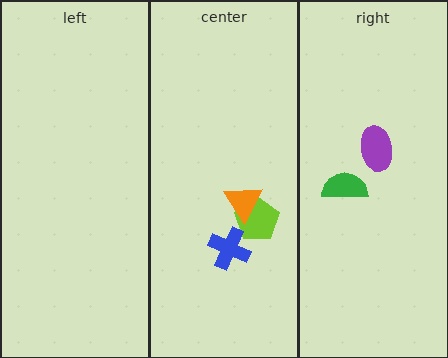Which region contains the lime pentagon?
The center region.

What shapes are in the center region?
The lime pentagon, the blue cross, the orange triangle.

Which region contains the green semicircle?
The right region.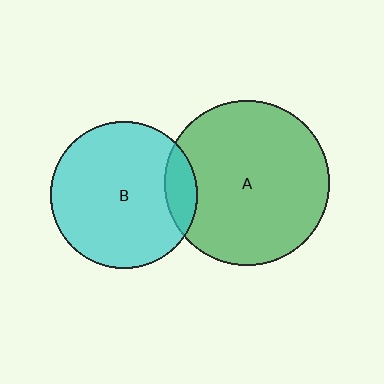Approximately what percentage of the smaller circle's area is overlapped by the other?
Approximately 10%.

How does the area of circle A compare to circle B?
Approximately 1.3 times.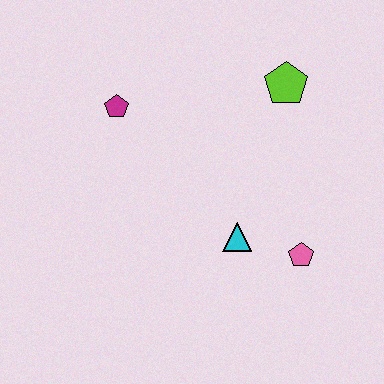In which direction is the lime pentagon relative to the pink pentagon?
The lime pentagon is above the pink pentagon.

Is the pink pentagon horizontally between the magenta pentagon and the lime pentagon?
No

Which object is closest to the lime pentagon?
The cyan triangle is closest to the lime pentagon.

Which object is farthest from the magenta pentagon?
The pink pentagon is farthest from the magenta pentagon.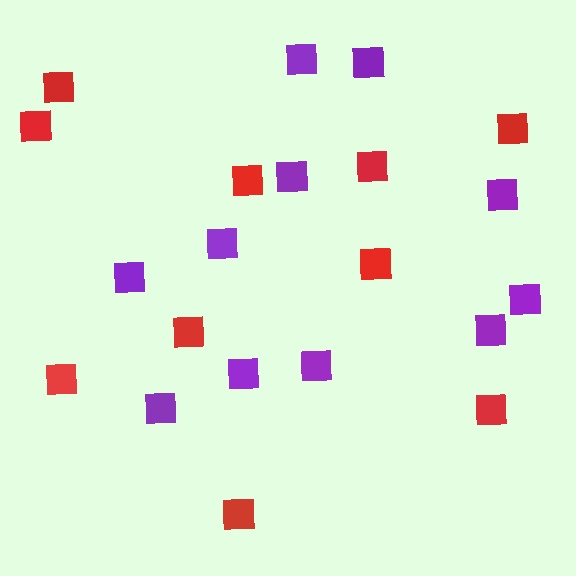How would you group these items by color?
There are 2 groups: one group of red squares (10) and one group of purple squares (11).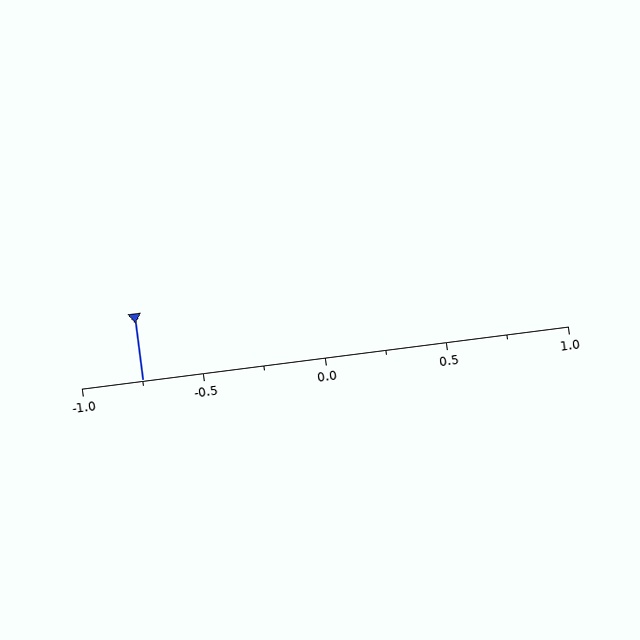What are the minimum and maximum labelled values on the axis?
The axis runs from -1.0 to 1.0.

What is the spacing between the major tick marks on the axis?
The major ticks are spaced 0.5 apart.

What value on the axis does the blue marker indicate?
The marker indicates approximately -0.75.